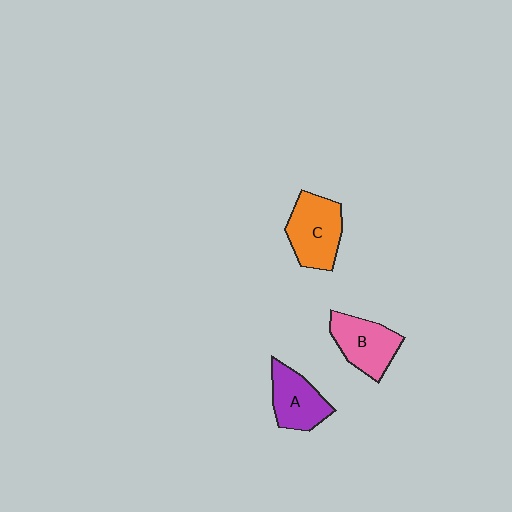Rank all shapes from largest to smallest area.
From largest to smallest: C (orange), B (pink), A (purple).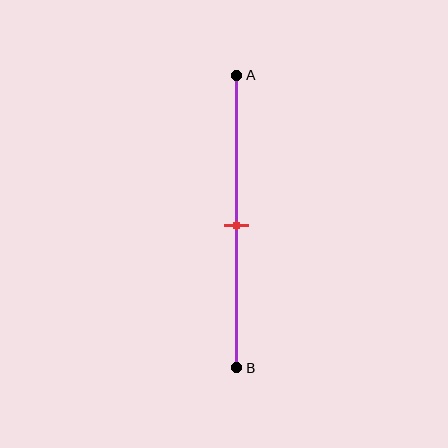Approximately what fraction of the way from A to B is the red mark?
The red mark is approximately 50% of the way from A to B.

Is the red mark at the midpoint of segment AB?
Yes, the mark is approximately at the midpoint.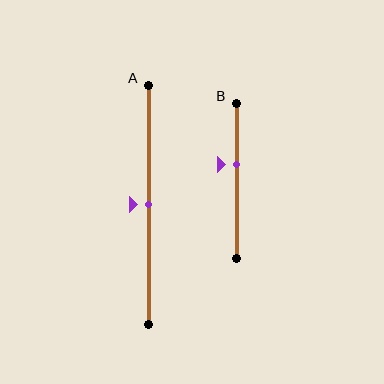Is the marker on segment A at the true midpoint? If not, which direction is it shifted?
Yes, the marker on segment A is at the true midpoint.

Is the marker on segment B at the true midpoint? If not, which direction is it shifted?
No, the marker on segment B is shifted upward by about 11% of the segment length.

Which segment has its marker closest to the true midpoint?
Segment A has its marker closest to the true midpoint.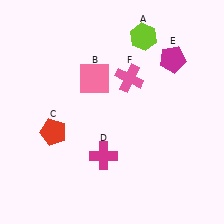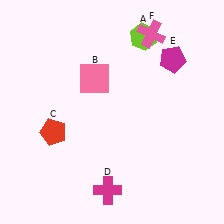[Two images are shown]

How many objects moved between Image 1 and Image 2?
2 objects moved between the two images.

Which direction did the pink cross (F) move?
The pink cross (F) moved up.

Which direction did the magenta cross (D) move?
The magenta cross (D) moved down.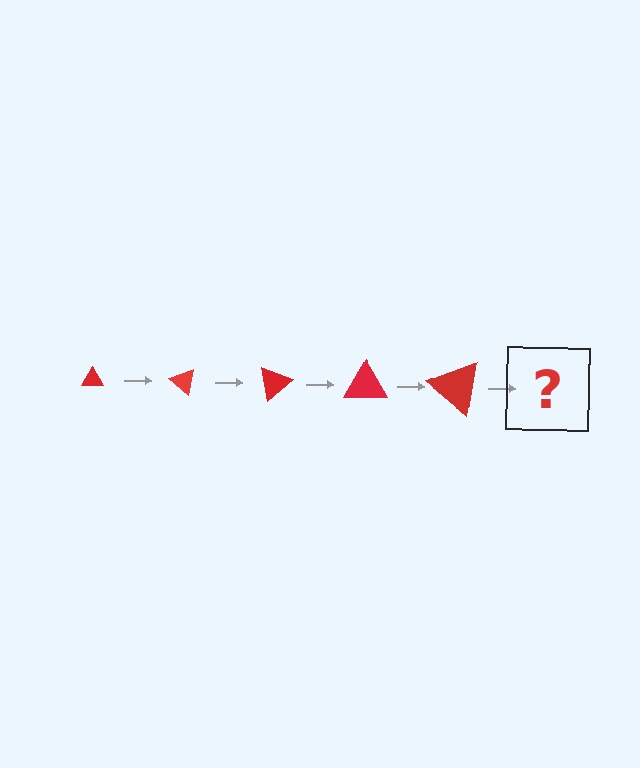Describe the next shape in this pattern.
It should be a triangle, larger than the previous one and rotated 200 degrees from the start.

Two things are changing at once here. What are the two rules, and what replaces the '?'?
The two rules are that the triangle grows larger each step and it rotates 40 degrees each step. The '?' should be a triangle, larger than the previous one and rotated 200 degrees from the start.